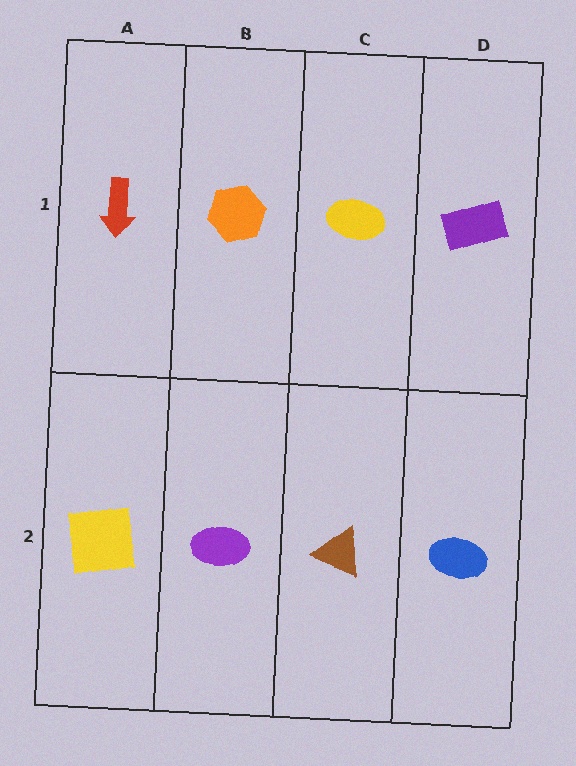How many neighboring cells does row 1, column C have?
3.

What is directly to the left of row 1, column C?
An orange hexagon.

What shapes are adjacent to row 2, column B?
An orange hexagon (row 1, column B), a yellow square (row 2, column A), a brown triangle (row 2, column C).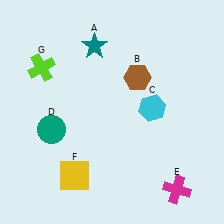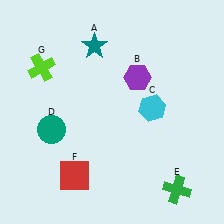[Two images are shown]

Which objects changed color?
B changed from brown to purple. E changed from magenta to green. F changed from yellow to red.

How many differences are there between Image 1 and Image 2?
There are 3 differences between the two images.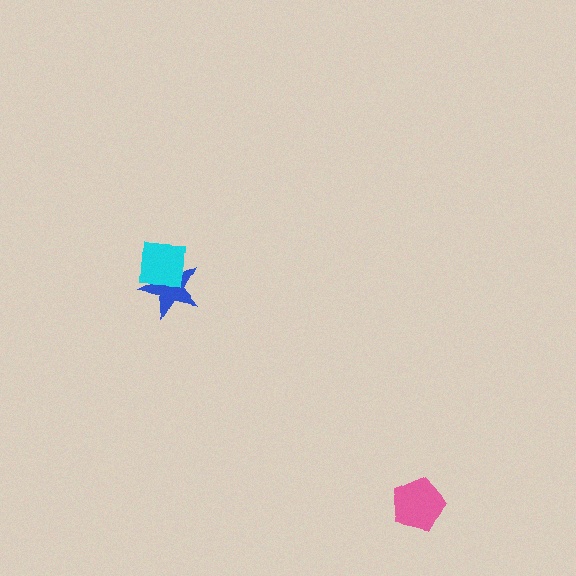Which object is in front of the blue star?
The cyan square is in front of the blue star.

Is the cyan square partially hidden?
No, no other shape covers it.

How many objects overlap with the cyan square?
1 object overlaps with the cyan square.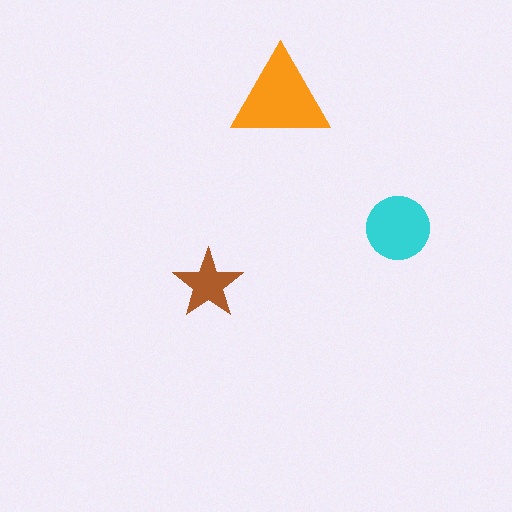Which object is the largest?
The orange triangle.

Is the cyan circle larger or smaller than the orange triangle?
Smaller.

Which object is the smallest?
The brown star.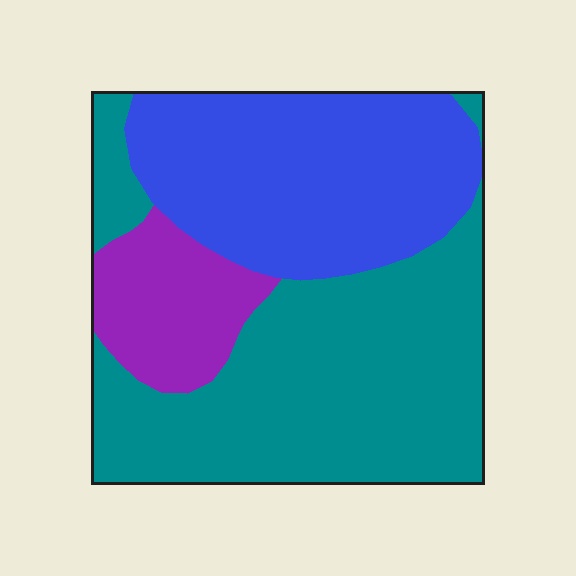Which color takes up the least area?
Purple, at roughly 15%.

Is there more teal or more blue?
Teal.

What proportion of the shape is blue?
Blue takes up about three eighths (3/8) of the shape.